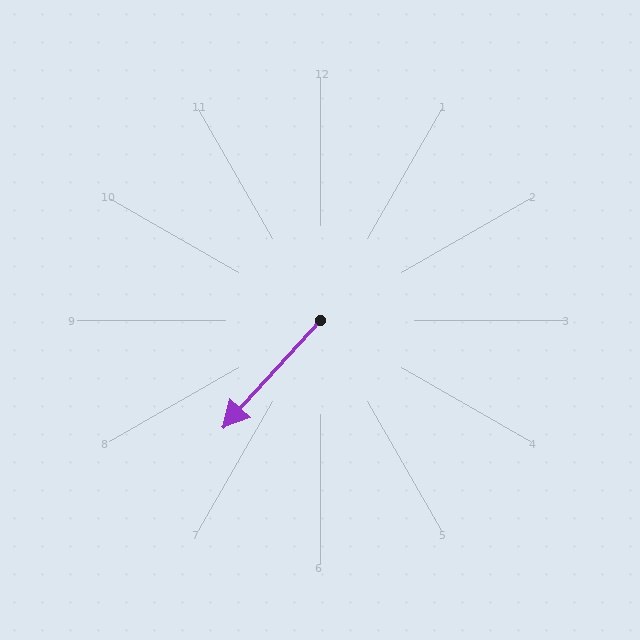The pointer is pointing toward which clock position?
Roughly 7 o'clock.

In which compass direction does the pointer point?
Southwest.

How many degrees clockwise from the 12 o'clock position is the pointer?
Approximately 222 degrees.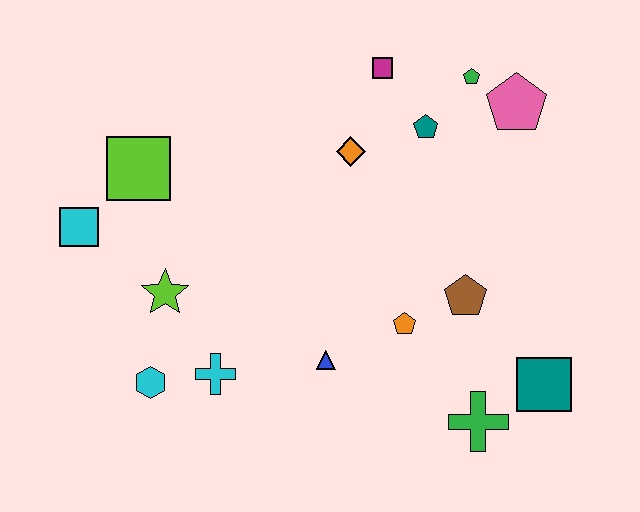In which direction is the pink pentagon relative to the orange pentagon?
The pink pentagon is above the orange pentagon.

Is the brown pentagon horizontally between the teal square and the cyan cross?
Yes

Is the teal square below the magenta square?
Yes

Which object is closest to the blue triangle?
The orange pentagon is closest to the blue triangle.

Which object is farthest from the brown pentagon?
The cyan square is farthest from the brown pentagon.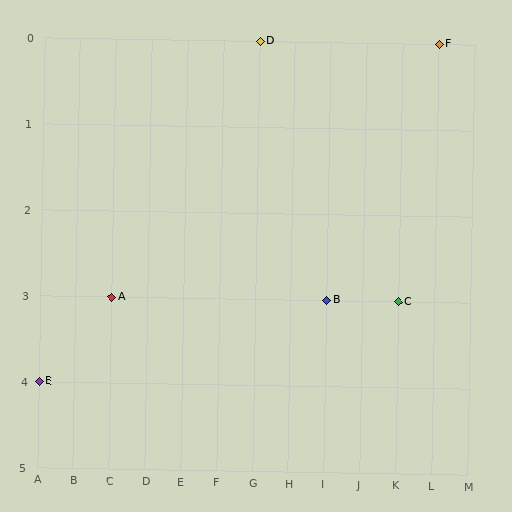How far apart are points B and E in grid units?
Points B and E are 8 columns and 1 row apart (about 8.1 grid units diagonally).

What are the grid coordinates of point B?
Point B is at grid coordinates (I, 3).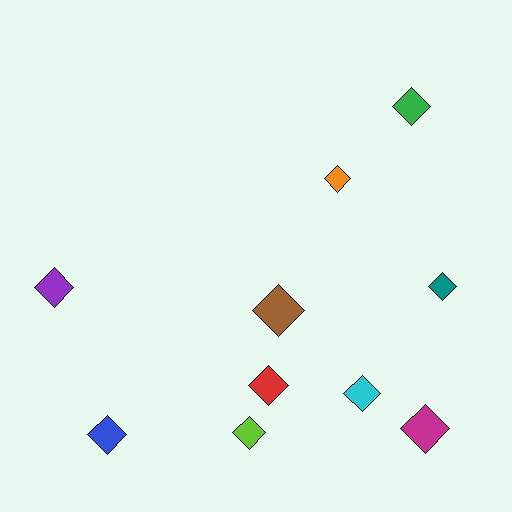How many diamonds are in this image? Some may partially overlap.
There are 10 diamonds.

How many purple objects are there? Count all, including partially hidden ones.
There is 1 purple object.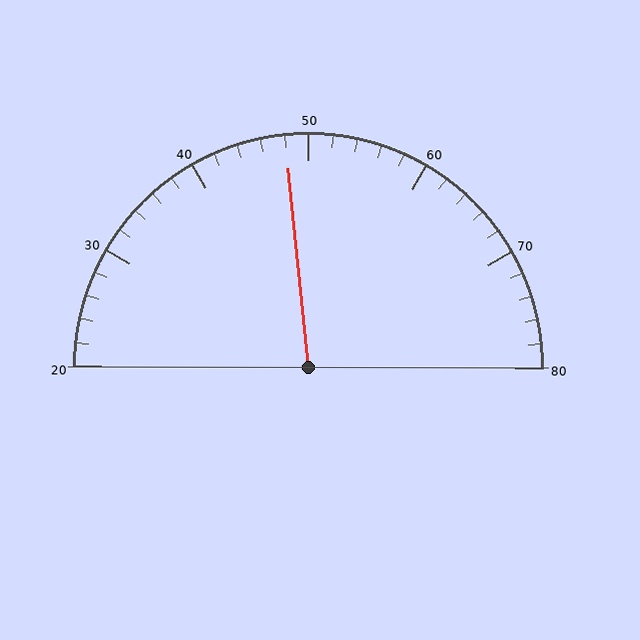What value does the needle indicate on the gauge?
The needle indicates approximately 48.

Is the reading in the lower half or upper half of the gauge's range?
The reading is in the lower half of the range (20 to 80).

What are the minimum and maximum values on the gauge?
The gauge ranges from 20 to 80.